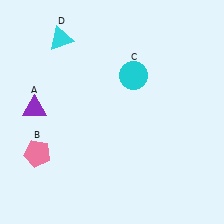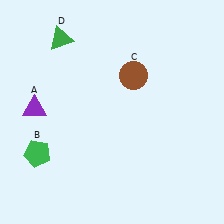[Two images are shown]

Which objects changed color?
B changed from pink to green. C changed from cyan to brown. D changed from cyan to green.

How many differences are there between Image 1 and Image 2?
There are 3 differences between the two images.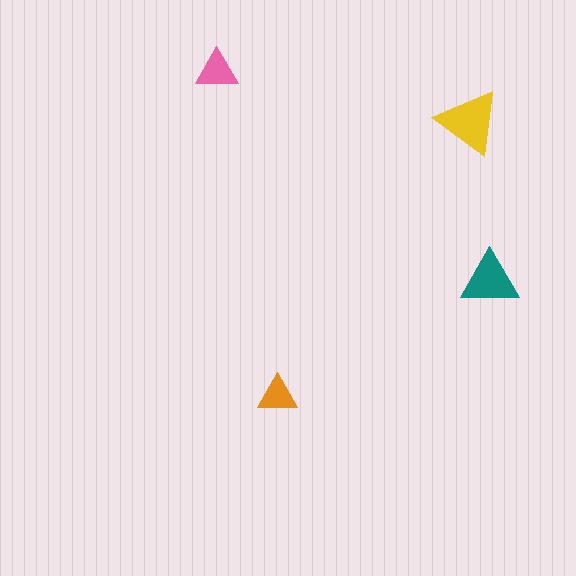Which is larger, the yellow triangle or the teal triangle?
The yellow one.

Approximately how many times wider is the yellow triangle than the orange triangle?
About 1.5 times wider.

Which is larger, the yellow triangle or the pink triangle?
The yellow one.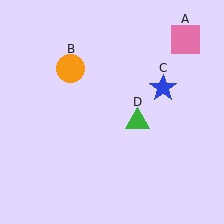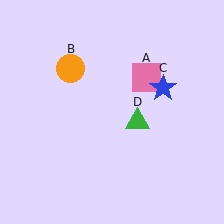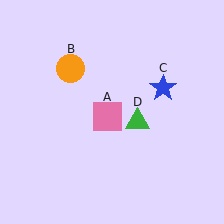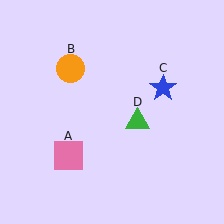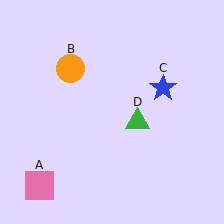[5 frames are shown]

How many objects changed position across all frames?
1 object changed position: pink square (object A).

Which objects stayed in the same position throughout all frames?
Orange circle (object B) and blue star (object C) and green triangle (object D) remained stationary.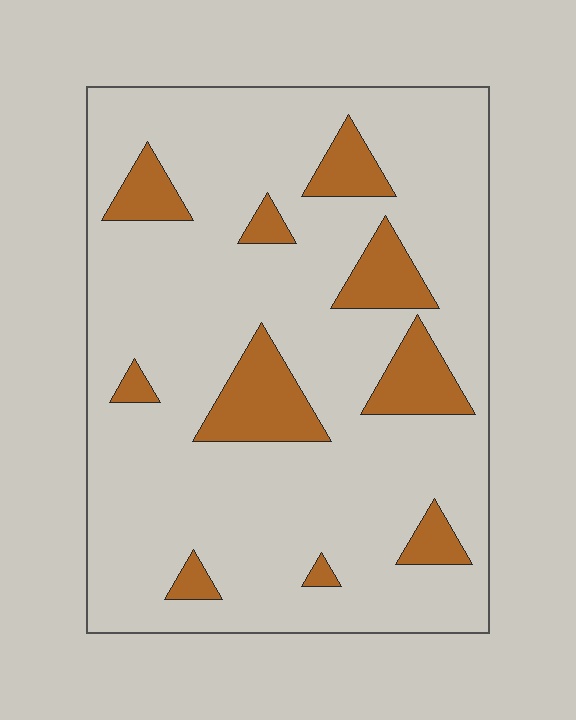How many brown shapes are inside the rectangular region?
10.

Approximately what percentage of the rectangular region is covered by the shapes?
Approximately 15%.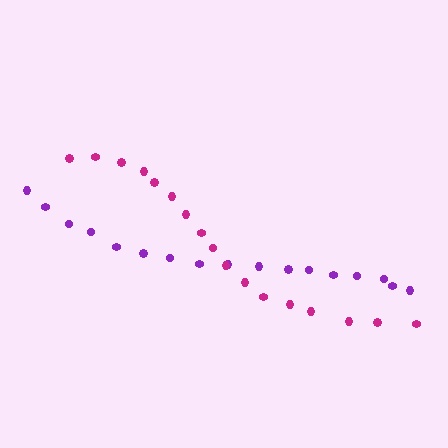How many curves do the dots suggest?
There are 2 distinct paths.